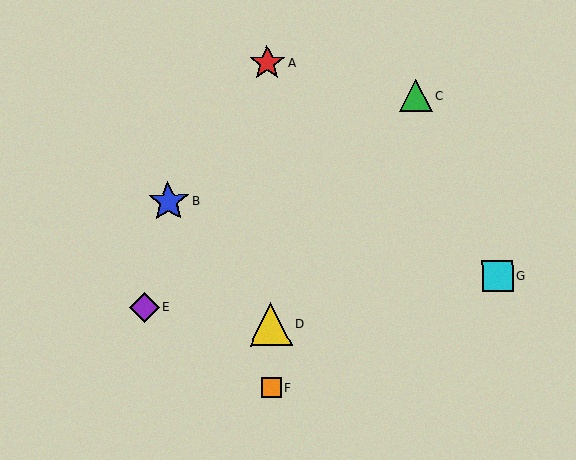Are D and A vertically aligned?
Yes, both are at x≈271.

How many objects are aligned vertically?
3 objects (A, D, F) are aligned vertically.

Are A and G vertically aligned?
No, A is at x≈267 and G is at x≈497.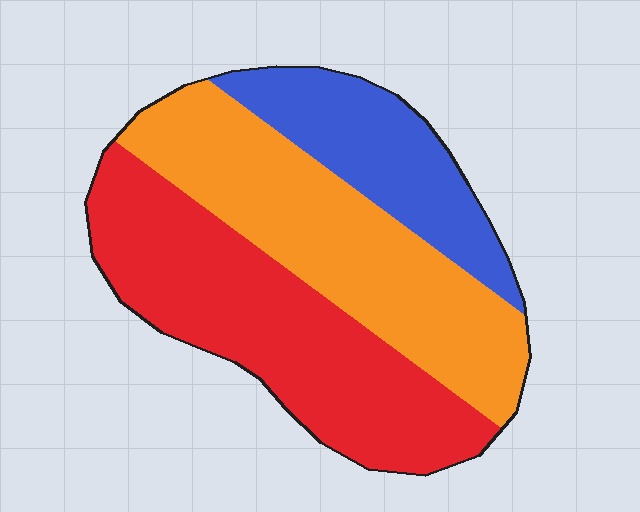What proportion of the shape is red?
Red covers roughly 40% of the shape.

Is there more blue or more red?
Red.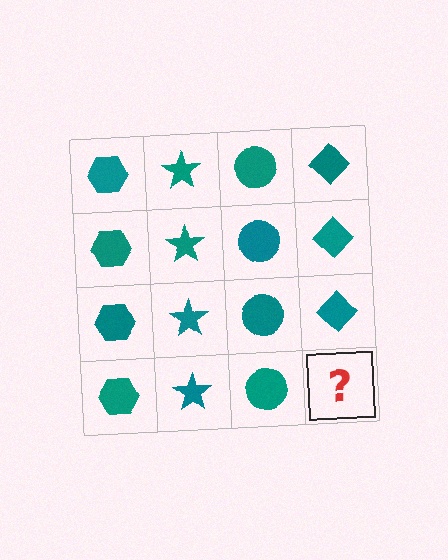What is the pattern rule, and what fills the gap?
The rule is that each column has a consistent shape. The gap should be filled with a teal diamond.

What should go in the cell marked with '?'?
The missing cell should contain a teal diamond.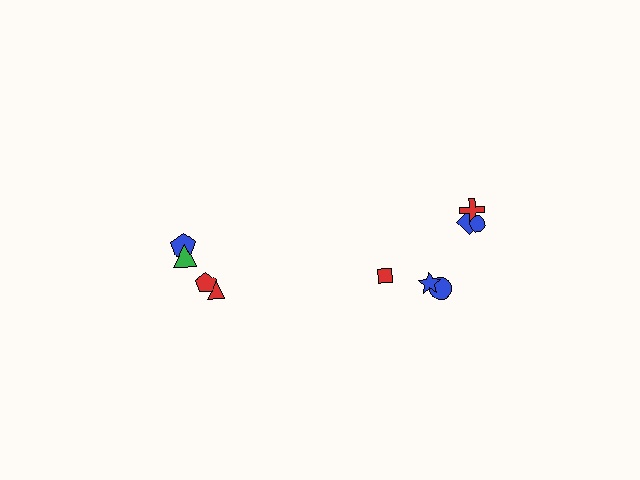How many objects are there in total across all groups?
There are 10 objects.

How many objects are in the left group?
There are 4 objects.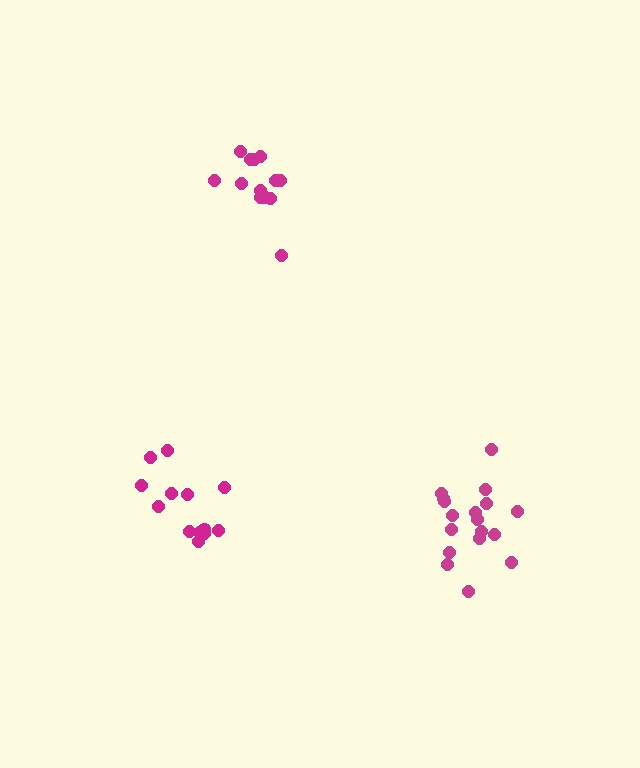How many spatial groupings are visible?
There are 3 spatial groupings.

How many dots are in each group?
Group 1: 18 dots, Group 2: 13 dots, Group 3: 13 dots (44 total).